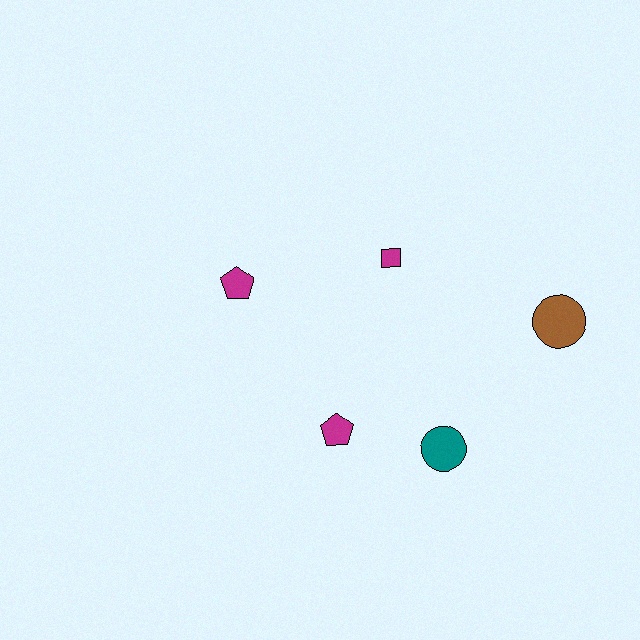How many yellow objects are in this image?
There are no yellow objects.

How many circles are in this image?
There are 2 circles.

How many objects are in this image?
There are 5 objects.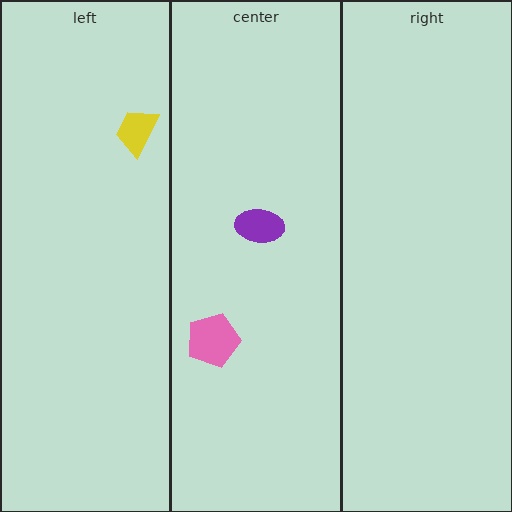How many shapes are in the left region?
1.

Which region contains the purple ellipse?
The center region.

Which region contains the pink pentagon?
The center region.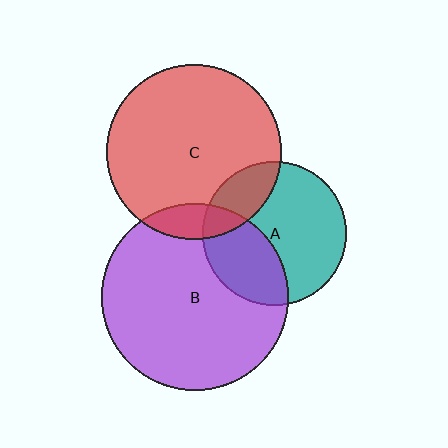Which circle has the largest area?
Circle B (purple).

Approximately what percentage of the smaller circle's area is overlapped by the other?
Approximately 10%.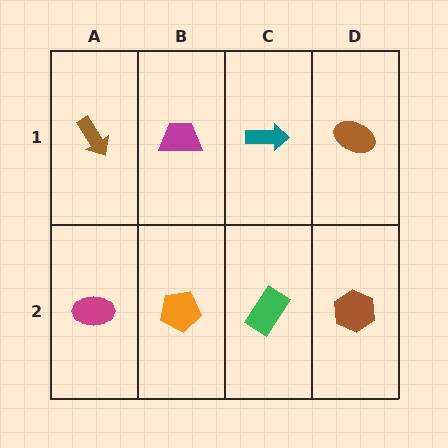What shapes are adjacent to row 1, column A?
A magenta ellipse (row 2, column A), a magenta trapezoid (row 1, column B).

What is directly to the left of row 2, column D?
A green rectangle.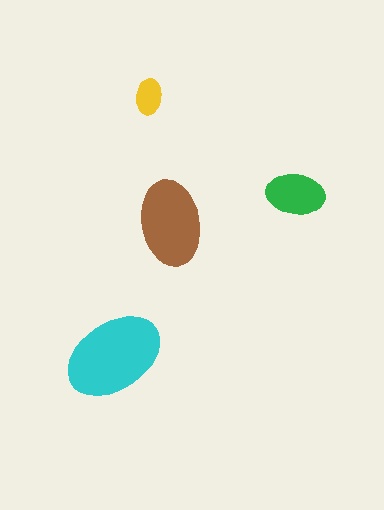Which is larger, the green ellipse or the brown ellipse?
The brown one.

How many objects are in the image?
There are 4 objects in the image.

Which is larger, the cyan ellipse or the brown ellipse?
The cyan one.